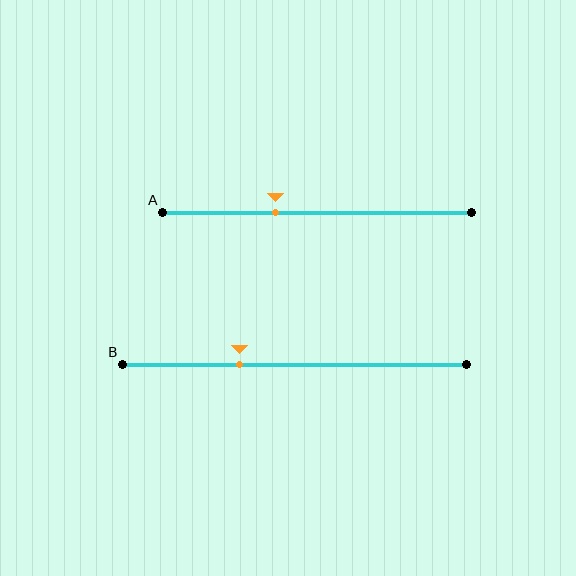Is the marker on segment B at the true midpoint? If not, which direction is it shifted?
No, the marker on segment B is shifted to the left by about 16% of the segment length.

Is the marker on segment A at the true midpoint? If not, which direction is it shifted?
No, the marker on segment A is shifted to the left by about 14% of the segment length.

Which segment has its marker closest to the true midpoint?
Segment A has its marker closest to the true midpoint.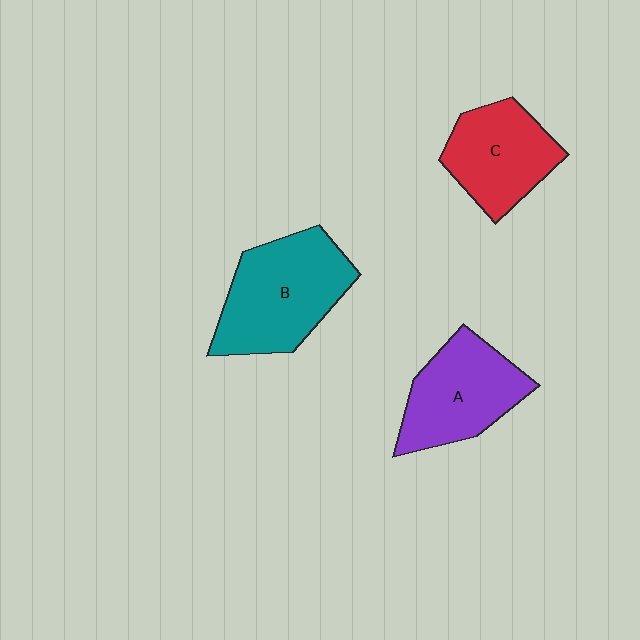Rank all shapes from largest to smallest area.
From largest to smallest: B (teal), A (purple), C (red).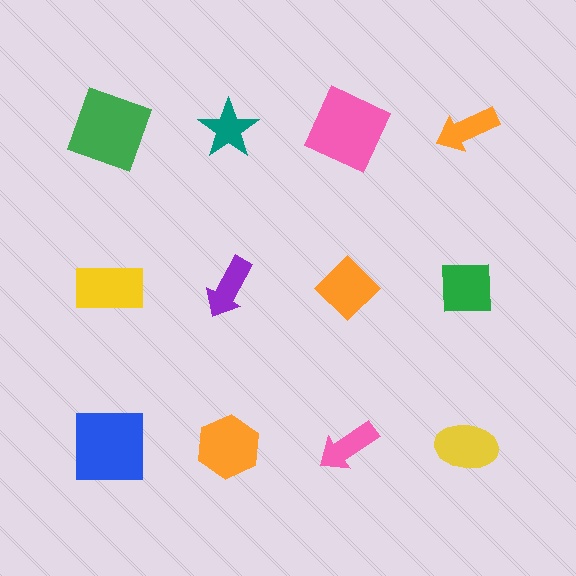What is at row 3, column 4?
A yellow ellipse.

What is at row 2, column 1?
A yellow rectangle.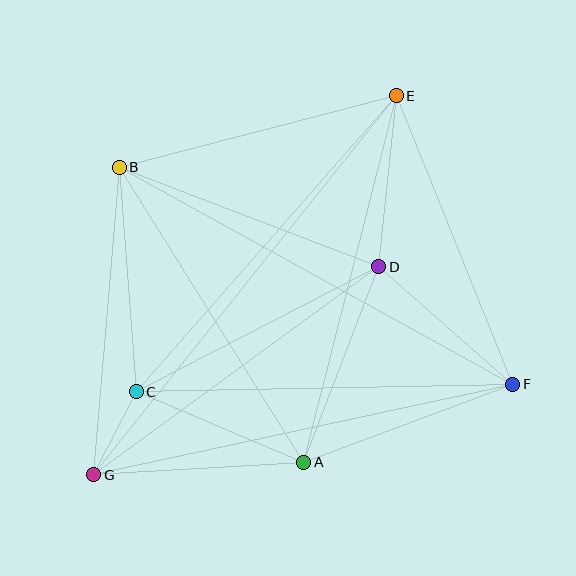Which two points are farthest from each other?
Points E and G are farthest from each other.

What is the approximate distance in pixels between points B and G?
The distance between B and G is approximately 309 pixels.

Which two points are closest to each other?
Points C and G are closest to each other.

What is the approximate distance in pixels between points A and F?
The distance between A and F is approximately 223 pixels.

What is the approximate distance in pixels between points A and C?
The distance between A and C is approximately 182 pixels.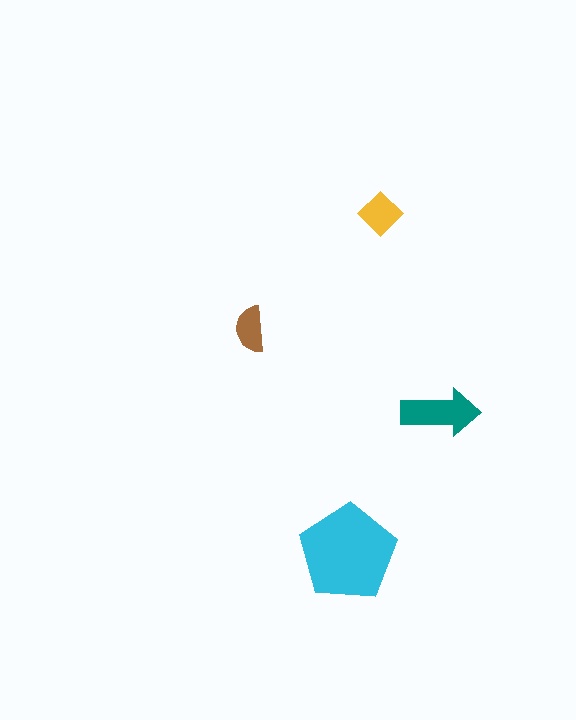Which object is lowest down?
The cyan pentagon is bottommost.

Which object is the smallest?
The brown semicircle.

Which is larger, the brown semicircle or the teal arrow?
The teal arrow.